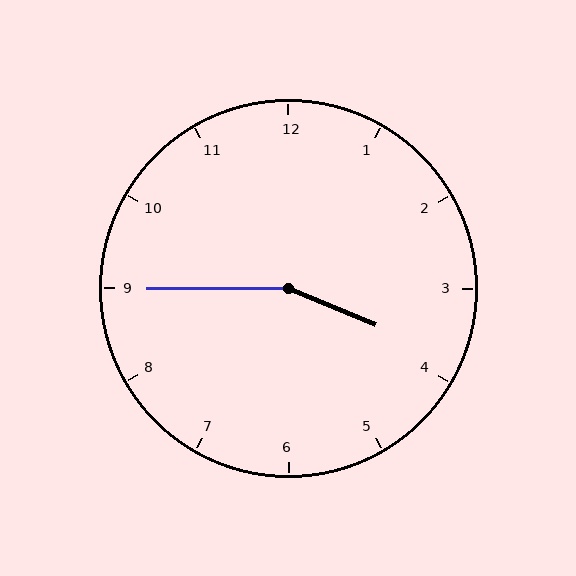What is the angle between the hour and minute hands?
Approximately 158 degrees.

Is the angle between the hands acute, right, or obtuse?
It is obtuse.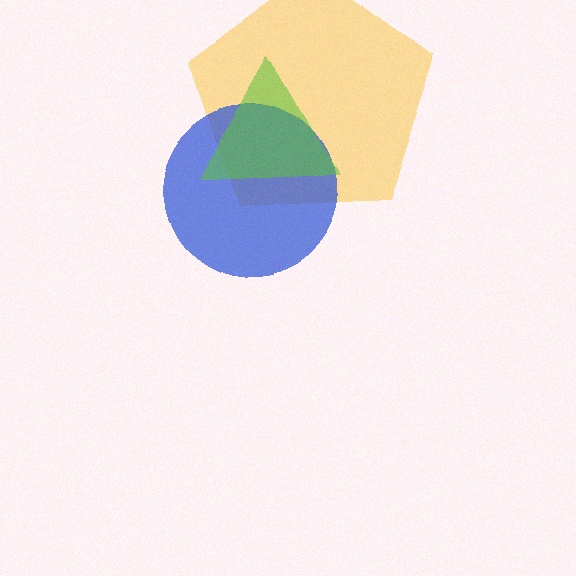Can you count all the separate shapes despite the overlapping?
Yes, there are 3 separate shapes.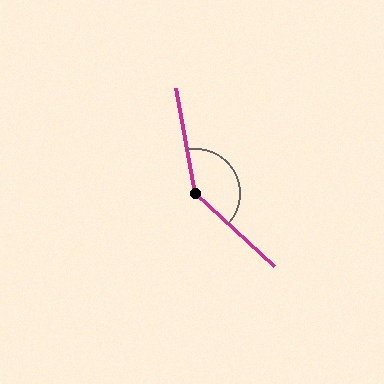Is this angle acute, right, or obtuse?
It is obtuse.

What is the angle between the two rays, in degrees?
Approximately 143 degrees.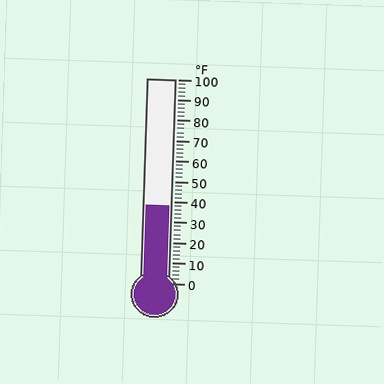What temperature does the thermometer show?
The thermometer shows approximately 38°F.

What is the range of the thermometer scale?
The thermometer scale ranges from 0°F to 100°F.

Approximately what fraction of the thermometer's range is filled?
The thermometer is filled to approximately 40% of its range.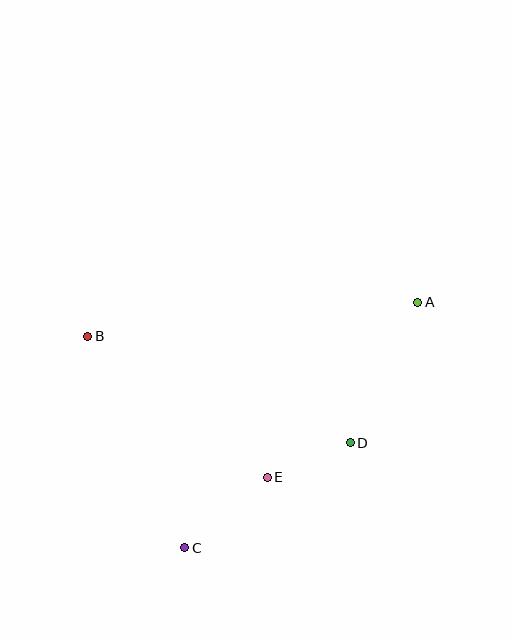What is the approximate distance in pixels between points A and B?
The distance between A and B is approximately 332 pixels.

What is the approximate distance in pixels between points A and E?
The distance between A and E is approximately 231 pixels.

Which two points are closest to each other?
Points D and E are closest to each other.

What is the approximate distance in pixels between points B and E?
The distance between B and E is approximately 228 pixels.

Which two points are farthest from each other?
Points A and C are farthest from each other.